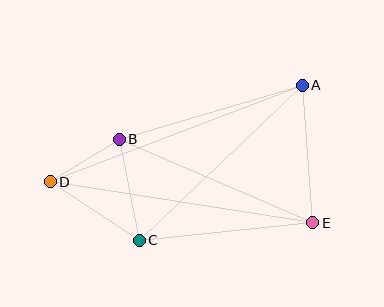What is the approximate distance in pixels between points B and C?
The distance between B and C is approximately 103 pixels.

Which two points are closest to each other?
Points B and D are closest to each other.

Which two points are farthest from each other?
Points A and D are farthest from each other.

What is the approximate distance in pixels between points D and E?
The distance between D and E is approximately 265 pixels.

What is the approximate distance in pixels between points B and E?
The distance between B and E is approximately 211 pixels.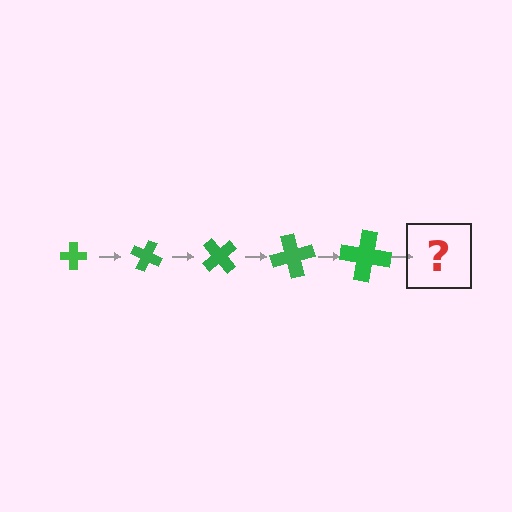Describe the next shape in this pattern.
It should be a cross, larger than the previous one and rotated 125 degrees from the start.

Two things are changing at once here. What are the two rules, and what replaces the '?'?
The two rules are that the cross grows larger each step and it rotates 25 degrees each step. The '?' should be a cross, larger than the previous one and rotated 125 degrees from the start.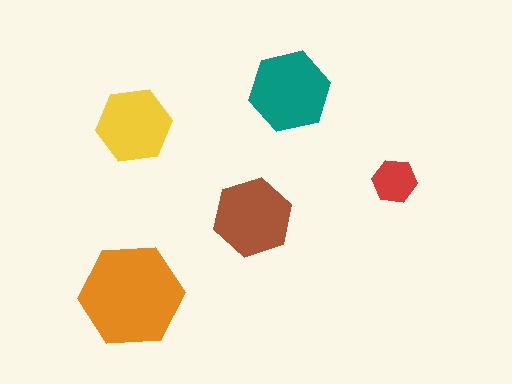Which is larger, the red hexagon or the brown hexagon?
The brown one.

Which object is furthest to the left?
The orange hexagon is leftmost.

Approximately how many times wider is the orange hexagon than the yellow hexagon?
About 1.5 times wider.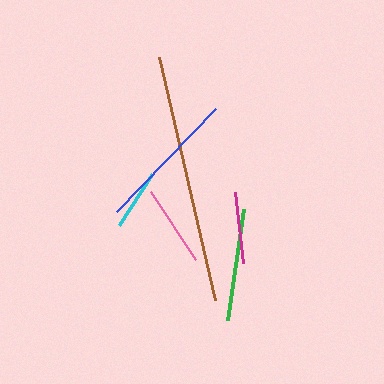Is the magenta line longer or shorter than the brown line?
The brown line is longer than the magenta line.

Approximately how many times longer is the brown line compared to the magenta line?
The brown line is approximately 3.5 times the length of the magenta line.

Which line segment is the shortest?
The cyan line is the shortest at approximately 61 pixels.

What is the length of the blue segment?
The blue segment is approximately 143 pixels long.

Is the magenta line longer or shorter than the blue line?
The blue line is longer than the magenta line.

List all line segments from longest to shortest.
From longest to shortest: brown, blue, green, pink, magenta, cyan.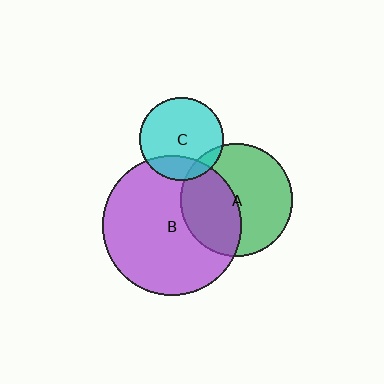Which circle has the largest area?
Circle B (purple).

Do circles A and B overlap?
Yes.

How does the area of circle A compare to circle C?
Approximately 1.8 times.